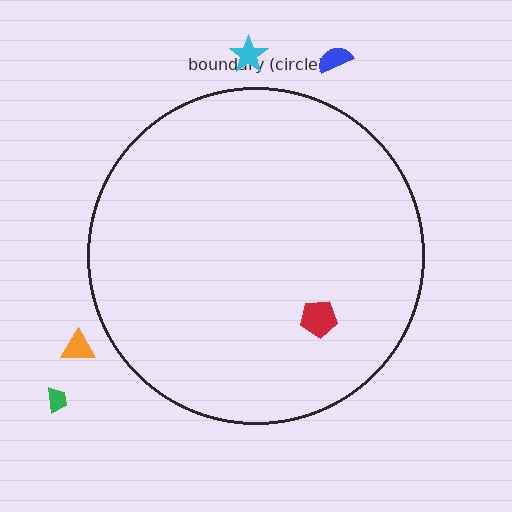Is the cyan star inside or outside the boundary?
Outside.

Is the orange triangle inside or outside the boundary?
Outside.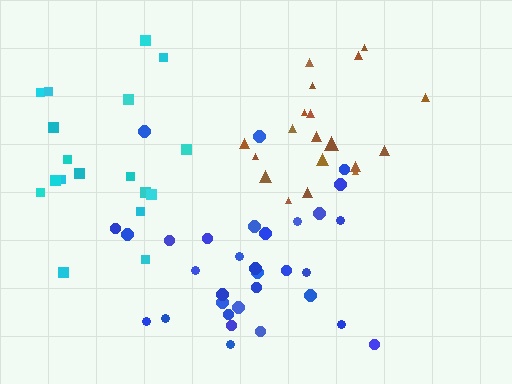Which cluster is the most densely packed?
Blue.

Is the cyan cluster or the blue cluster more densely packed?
Blue.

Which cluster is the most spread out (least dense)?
Cyan.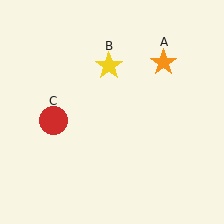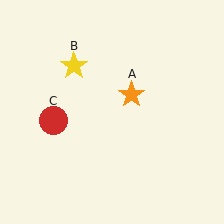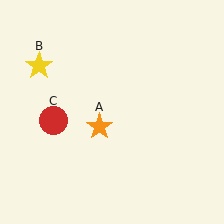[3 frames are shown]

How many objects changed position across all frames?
2 objects changed position: orange star (object A), yellow star (object B).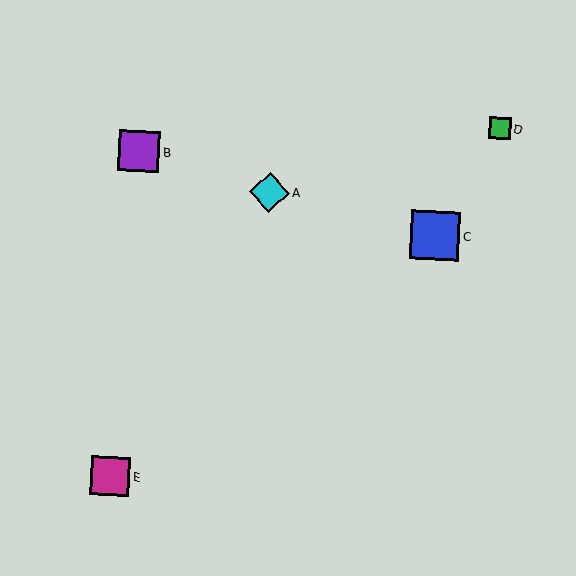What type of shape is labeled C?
Shape C is a blue square.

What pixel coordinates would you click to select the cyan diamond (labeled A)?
Click at (269, 192) to select the cyan diamond A.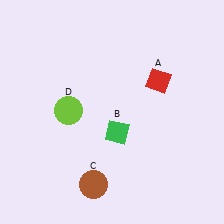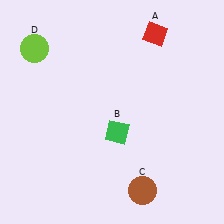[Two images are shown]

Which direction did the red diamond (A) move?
The red diamond (A) moved up.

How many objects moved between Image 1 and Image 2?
3 objects moved between the two images.